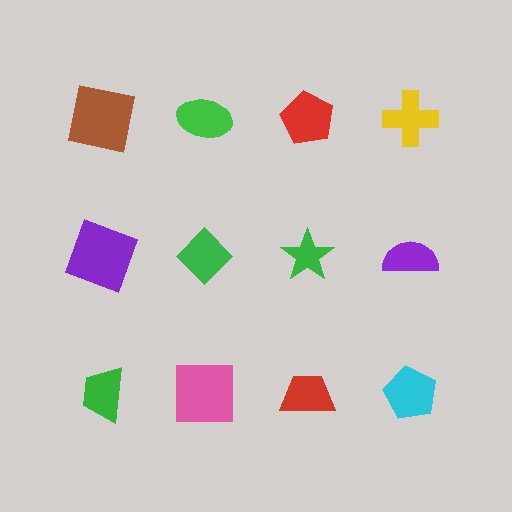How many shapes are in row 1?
4 shapes.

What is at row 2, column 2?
A green diamond.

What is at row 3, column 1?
A green trapezoid.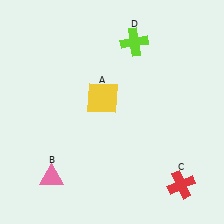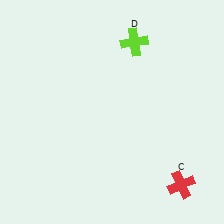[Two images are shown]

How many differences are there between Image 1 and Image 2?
There are 2 differences between the two images.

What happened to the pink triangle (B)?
The pink triangle (B) was removed in Image 2. It was in the bottom-left area of Image 1.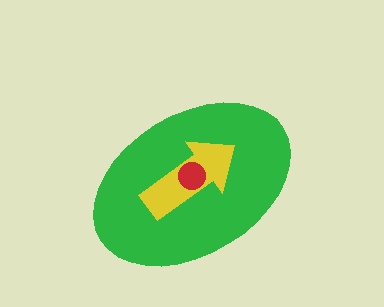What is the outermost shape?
The green ellipse.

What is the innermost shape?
The red circle.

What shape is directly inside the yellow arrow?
The red circle.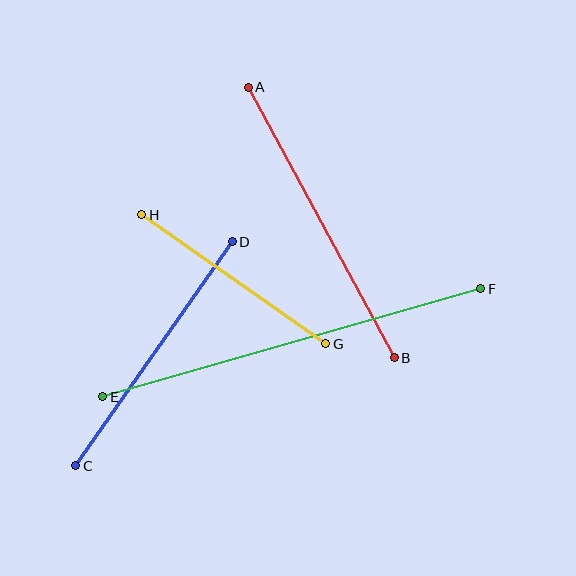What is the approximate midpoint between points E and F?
The midpoint is at approximately (292, 343) pixels.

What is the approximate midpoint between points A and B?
The midpoint is at approximately (321, 222) pixels.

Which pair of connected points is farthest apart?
Points E and F are farthest apart.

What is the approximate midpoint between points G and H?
The midpoint is at approximately (234, 279) pixels.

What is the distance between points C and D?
The distance is approximately 273 pixels.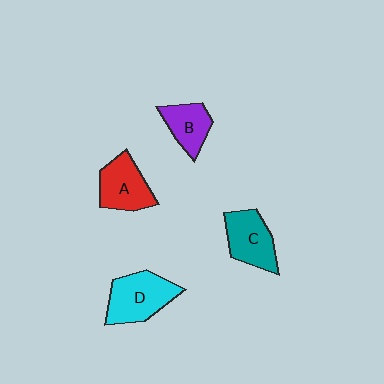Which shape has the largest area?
Shape D (cyan).